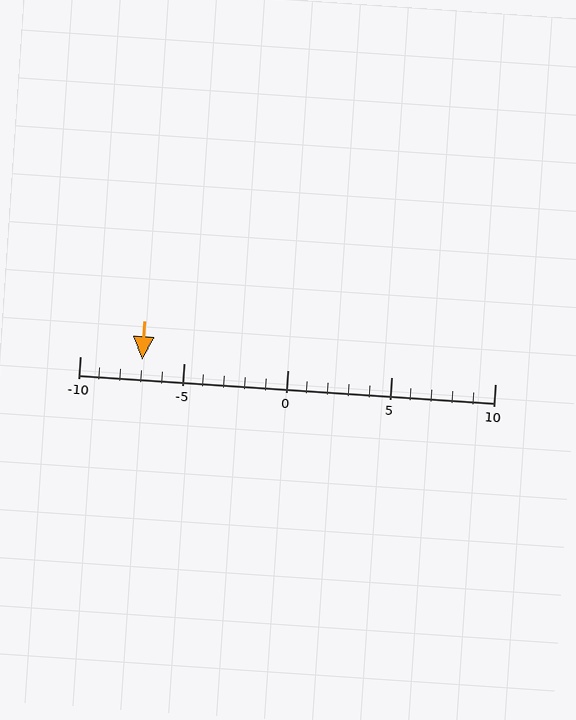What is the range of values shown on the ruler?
The ruler shows values from -10 to 10.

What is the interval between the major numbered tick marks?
The major tick marks are spaced 5 units apart.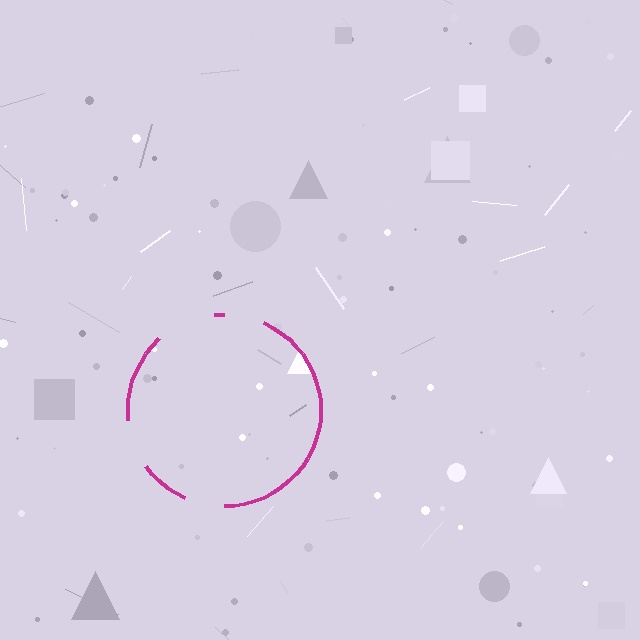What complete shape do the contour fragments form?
The contour fragments form a circle.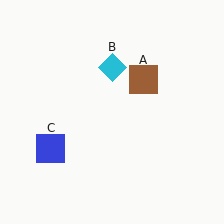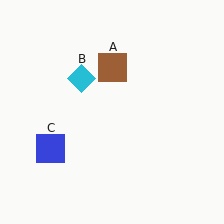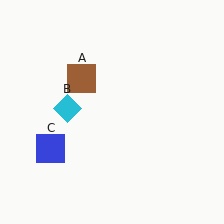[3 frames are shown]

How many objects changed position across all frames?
2 objects changed position: brown square (object A), cyan diamond (object B).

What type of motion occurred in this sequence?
The brown square (object A), cyan diamond (object B) rotated counterclockwise around the center of the scene.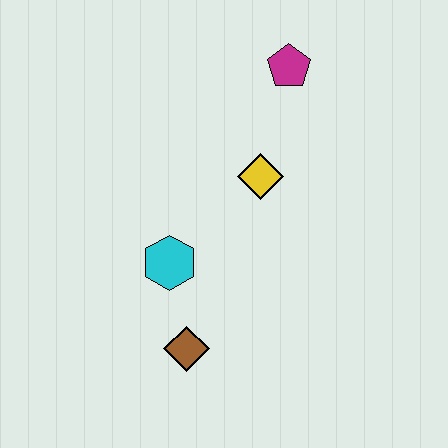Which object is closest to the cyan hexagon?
The brown diamond is closest to the cyan hexagon.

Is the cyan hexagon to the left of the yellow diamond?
Yes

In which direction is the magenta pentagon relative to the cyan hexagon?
The magenta pentagon is above the cyan hexagon.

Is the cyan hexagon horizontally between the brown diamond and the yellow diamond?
No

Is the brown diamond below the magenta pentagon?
Yes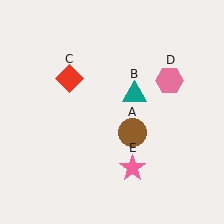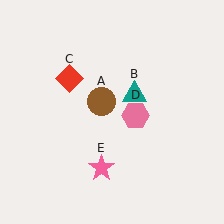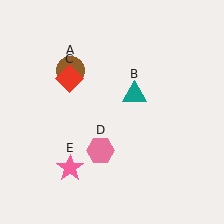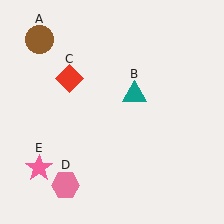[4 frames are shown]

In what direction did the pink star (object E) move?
The pink star (object E) moved left.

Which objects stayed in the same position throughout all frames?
Teal triangle (object B) and red diamond (object C) remained stationary.